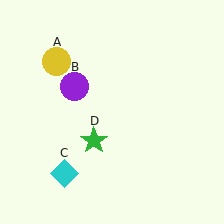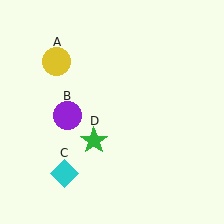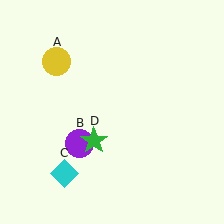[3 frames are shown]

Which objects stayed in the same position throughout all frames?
Yellow circle (object A) and cyan diamond (object C) and green star (object D) remained stationary.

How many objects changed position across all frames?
1 object changed position: purple circle (object B).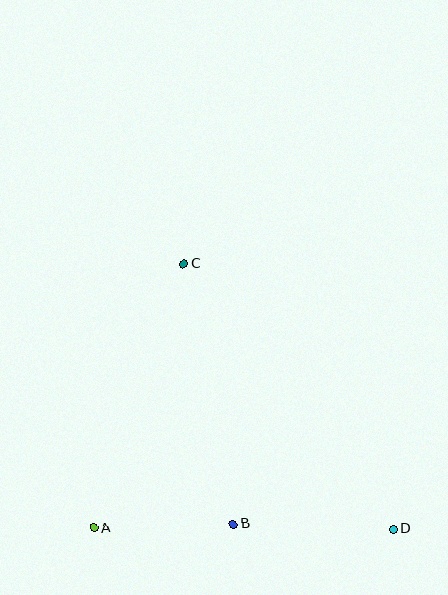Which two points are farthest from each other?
Points C and D are farthest from each other.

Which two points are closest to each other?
Points A and B are closest to each other.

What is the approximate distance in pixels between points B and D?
The distance between B and D is approximately 160 pixels.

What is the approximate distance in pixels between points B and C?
The distance between B and C is approximately 265 pixels.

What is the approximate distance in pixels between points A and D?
The distance between A and D is approximately 299 pixels.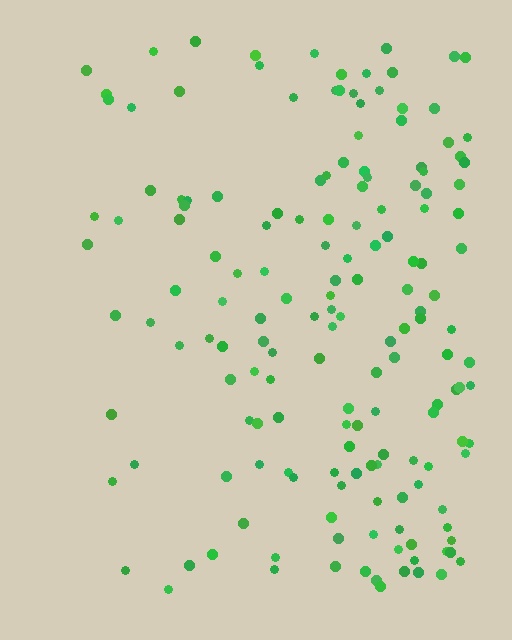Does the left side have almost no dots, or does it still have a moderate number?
Still a moderate number, just noticeably fewer than the right.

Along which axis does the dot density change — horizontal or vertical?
Horizontal.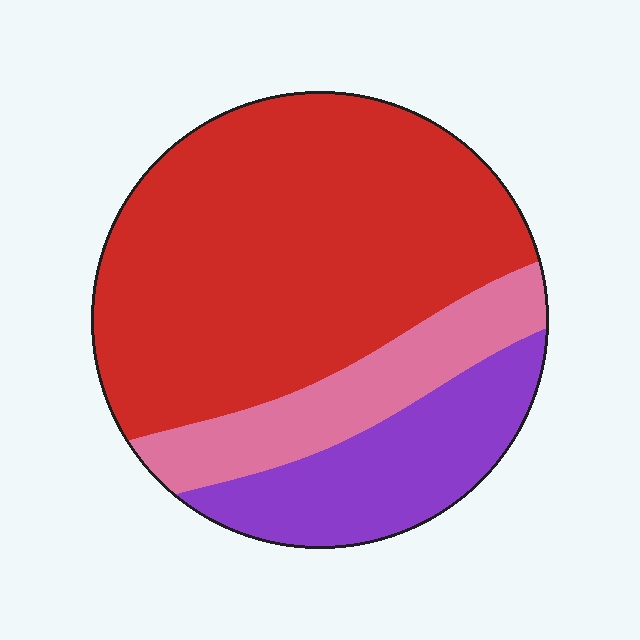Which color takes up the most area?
Red, at roughly 60%.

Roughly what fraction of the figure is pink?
Pink covers 17% of the figure.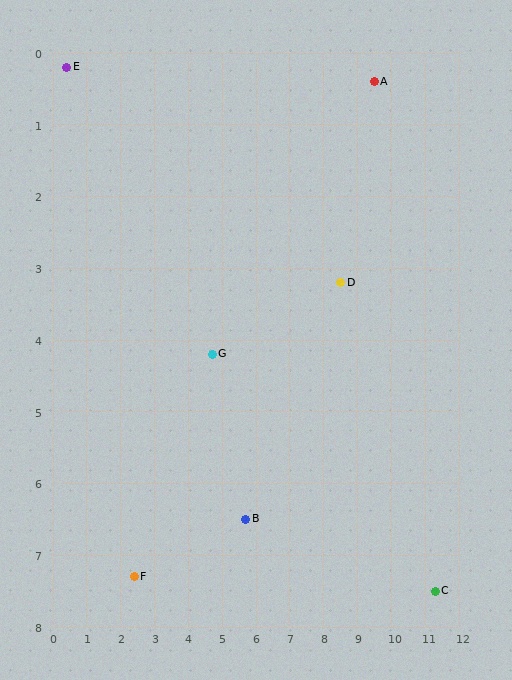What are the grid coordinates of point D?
Point D is at approximately (8.5, 3.2).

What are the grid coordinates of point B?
Point B is at approximately (5.7, 6.5).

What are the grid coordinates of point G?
Point G is at approximately (4.7, 4.2).